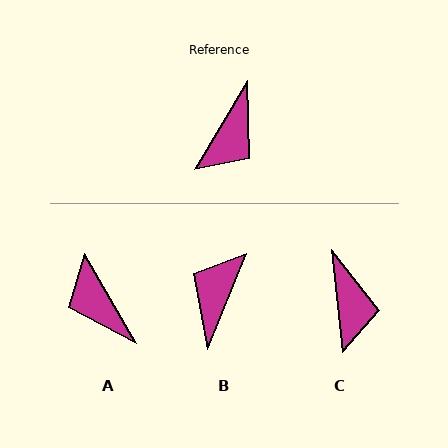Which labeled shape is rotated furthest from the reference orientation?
B, about 171 degrees away.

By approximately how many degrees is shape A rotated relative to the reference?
Approximately 119 degrees clockwise.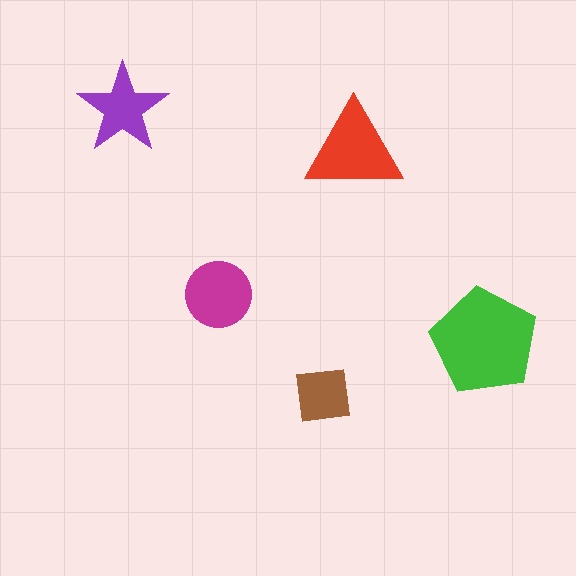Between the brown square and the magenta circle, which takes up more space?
The magenta circle.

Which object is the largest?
The green pentagon.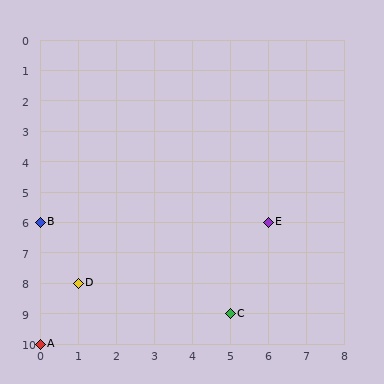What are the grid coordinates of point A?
Point A is at grid coordinates (0, 10).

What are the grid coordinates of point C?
Point C is at grid coordinates (5, 9).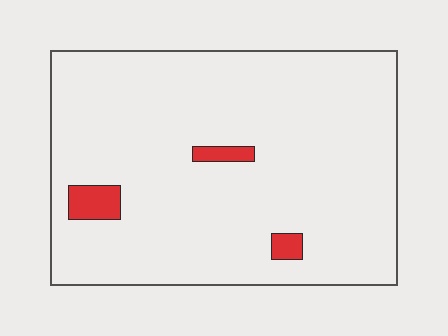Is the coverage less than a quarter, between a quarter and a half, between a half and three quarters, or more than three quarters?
Less than a quarter.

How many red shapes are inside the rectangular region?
3.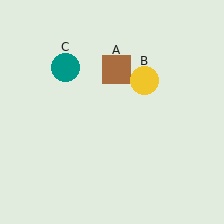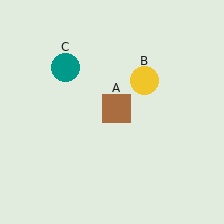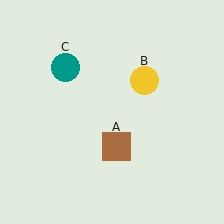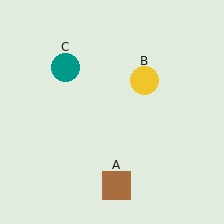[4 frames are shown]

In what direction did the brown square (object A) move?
The brown square (object A) moved down.